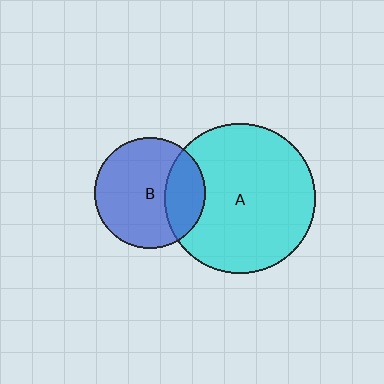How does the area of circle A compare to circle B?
Approximately 1.9 times.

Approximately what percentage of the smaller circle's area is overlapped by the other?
Approximately 25%.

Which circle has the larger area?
Circle A (cyan).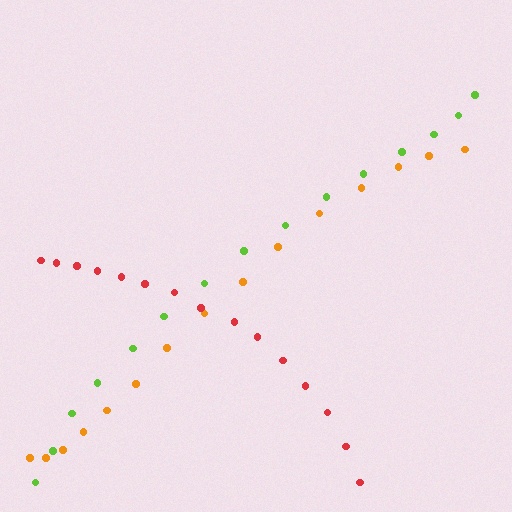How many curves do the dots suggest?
There are 3 distinct paths.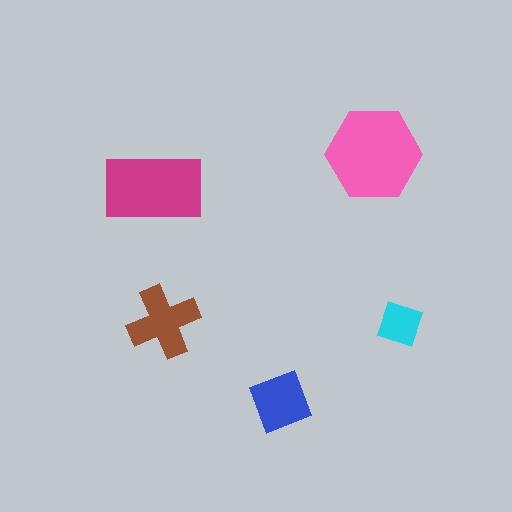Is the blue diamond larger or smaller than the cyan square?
Larger.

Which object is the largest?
The pink hexagon.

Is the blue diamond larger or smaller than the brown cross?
Smaller.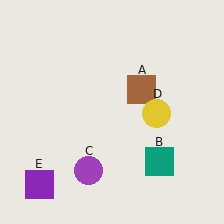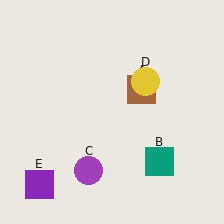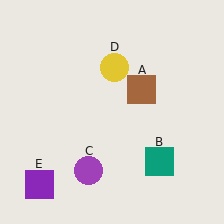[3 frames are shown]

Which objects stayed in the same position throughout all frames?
Brown square (object A) and teal square (object B) and purple circle (object C) and purple square (object E) remained stationary.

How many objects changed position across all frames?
1 object changed position: yellow circle (object D).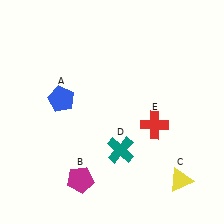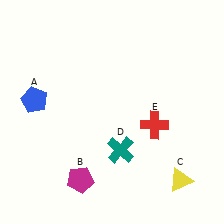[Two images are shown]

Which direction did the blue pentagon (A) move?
The blue pentagon (A) moved left.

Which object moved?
The blue pentagon (A) moved left.